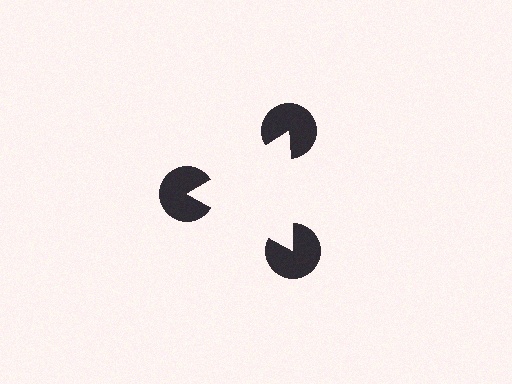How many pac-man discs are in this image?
There are 3 — one at each vertex of the illusory triangle.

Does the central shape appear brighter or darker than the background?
It typically appears slightly brighter than the background, even though no actual brightness change is drawn.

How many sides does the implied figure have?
3 sides.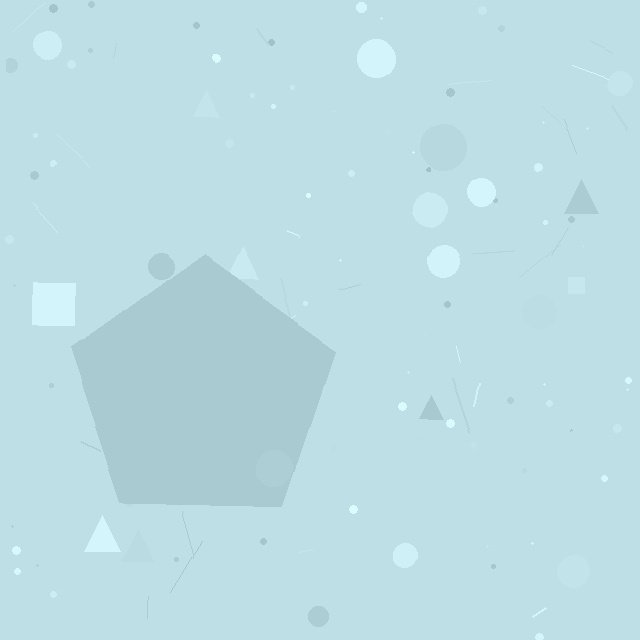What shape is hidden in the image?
A pentagon is hidden in the image.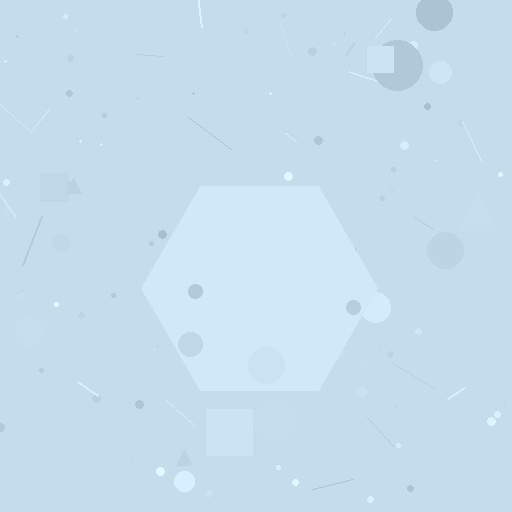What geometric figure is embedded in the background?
A hexagon is embedded in the background.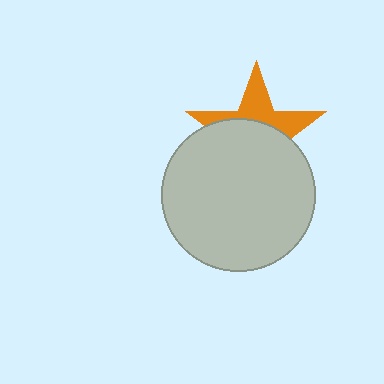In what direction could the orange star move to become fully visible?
The orange star could move up. That would shift it out from behind the light gray circle entirely.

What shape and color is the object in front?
The object in front is a light gray circle.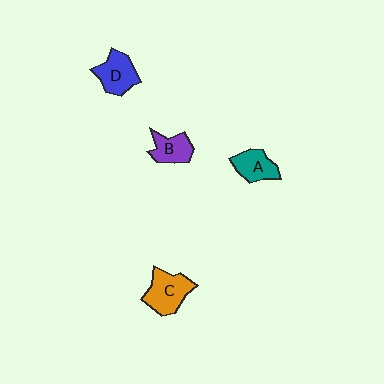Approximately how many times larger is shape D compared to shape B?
Approximately 1.3 times.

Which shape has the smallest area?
Shape B (purple).